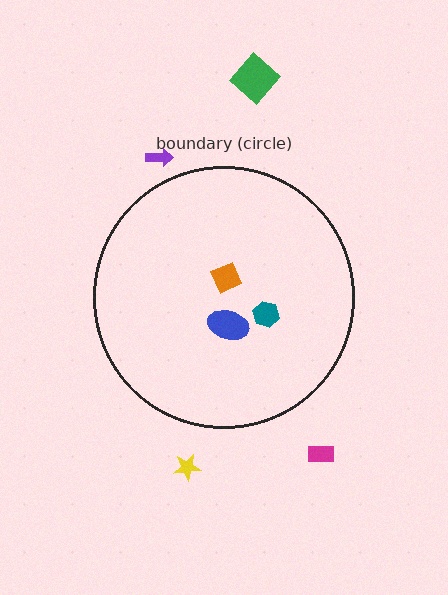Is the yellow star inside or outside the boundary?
Outside.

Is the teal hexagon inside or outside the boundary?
Inside.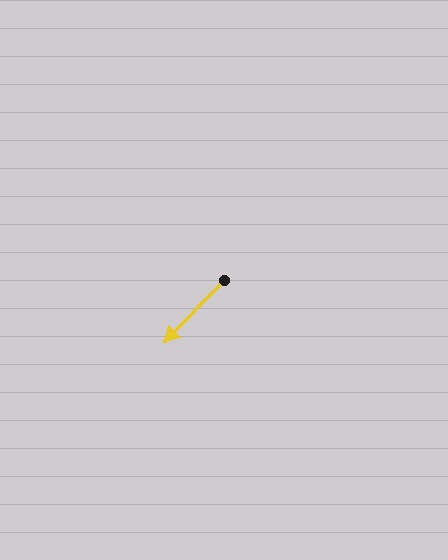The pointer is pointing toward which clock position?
Roughly 7 o'clock.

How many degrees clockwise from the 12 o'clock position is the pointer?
Approximately 224 degrees.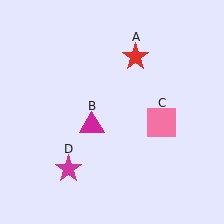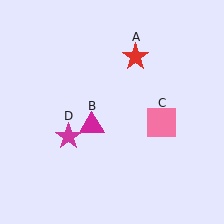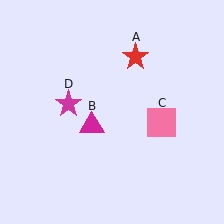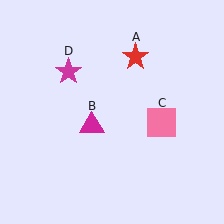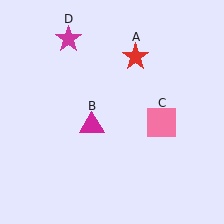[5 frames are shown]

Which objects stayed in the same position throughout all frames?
Red star (object A) and magenta triangle (object B) and pink square (object C) remained stationary.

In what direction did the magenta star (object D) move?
The magenta star (object D) moved up.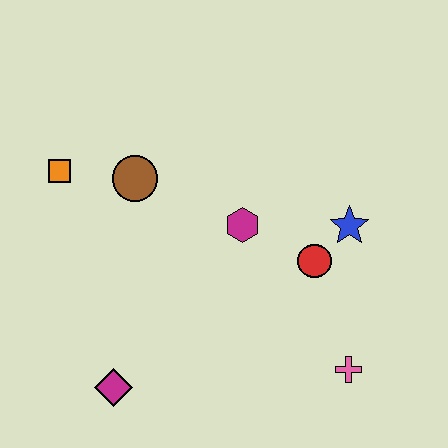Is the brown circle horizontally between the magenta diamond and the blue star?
Yes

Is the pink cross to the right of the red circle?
Yes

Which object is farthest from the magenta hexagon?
The magenta diamond is farthest from the magenta hexagon.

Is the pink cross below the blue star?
Yes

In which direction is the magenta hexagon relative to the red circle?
The magenta hexagon is to the left of the red circle.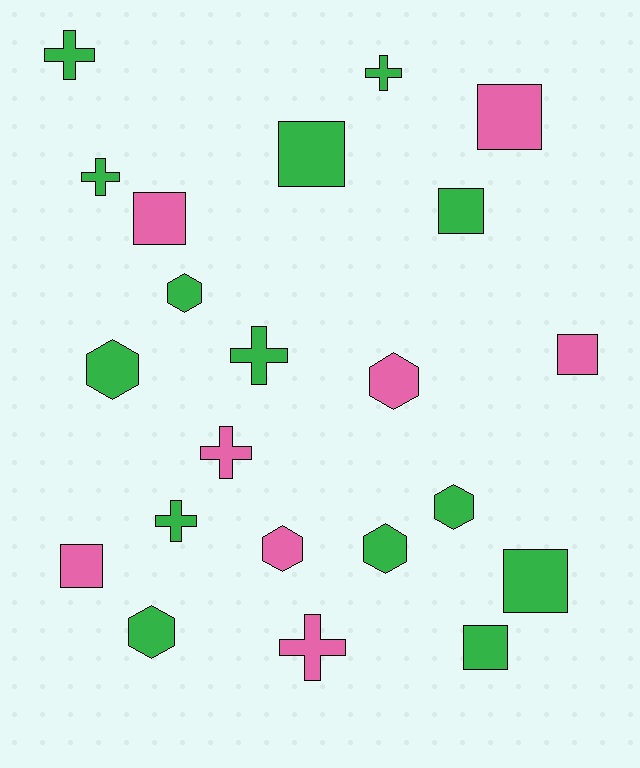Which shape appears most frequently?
Square, with 8 objects.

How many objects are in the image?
There are 22 objects.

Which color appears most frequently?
Green, with 14 objects.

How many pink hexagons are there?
There are 2 pink hexagons.